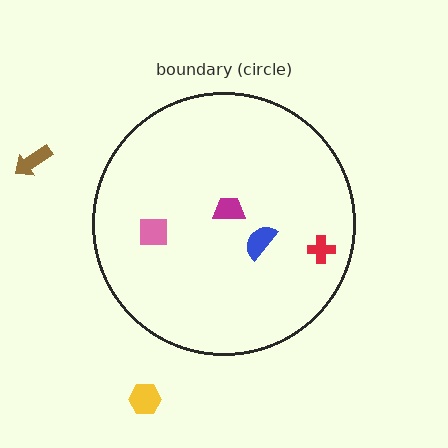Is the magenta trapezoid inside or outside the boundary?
Inside.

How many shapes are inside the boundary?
4 inside, 2 outside.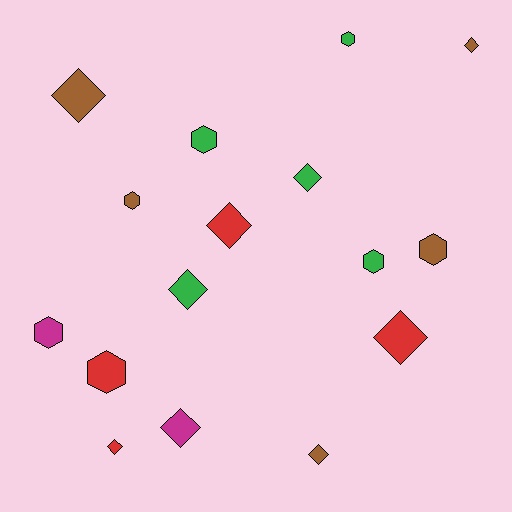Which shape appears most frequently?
Diamond, with 9 objects.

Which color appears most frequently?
Green, with 5 objects.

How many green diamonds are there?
There are 2 green diamonds.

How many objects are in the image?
There are 16 objects.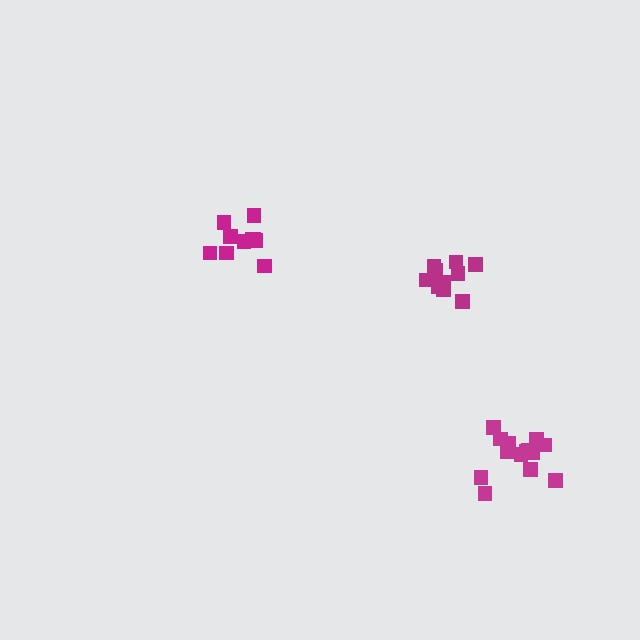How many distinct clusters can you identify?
There are 3 distinct clusters.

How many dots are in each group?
Group 1: 10 dots, Group 2: 14 dots, Group 3: 13 dots (37 total).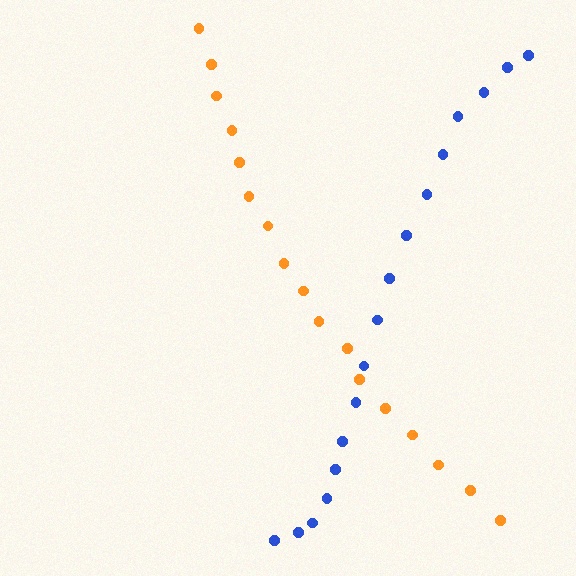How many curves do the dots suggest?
There are 2 distinct paths.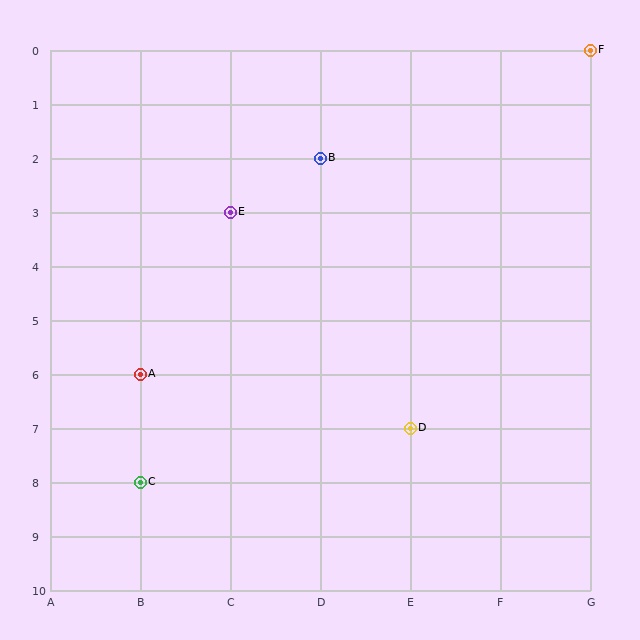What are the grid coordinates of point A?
Point A is at grid coordinates (B, 6).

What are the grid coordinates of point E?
Point E is at grid coordinates (C, 3).